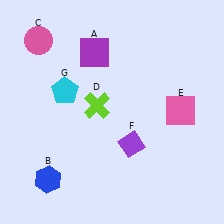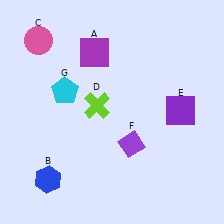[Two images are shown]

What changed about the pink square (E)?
In Image 1, E is pink. In Image 2, it changed to purple.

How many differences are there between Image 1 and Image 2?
There is 1 difference between the two images.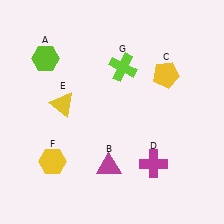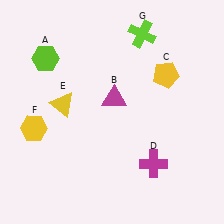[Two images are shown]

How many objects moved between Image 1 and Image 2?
3 objects moved between the two images.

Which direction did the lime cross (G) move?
The lime cross (G) moved up.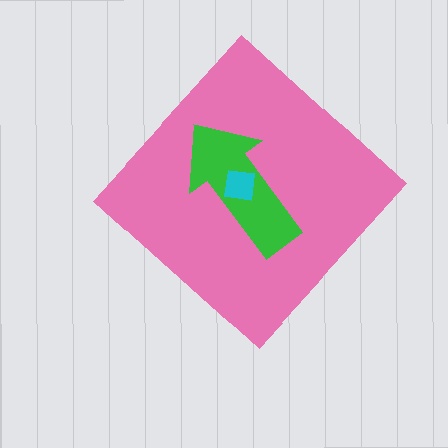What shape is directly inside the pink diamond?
The green arrow.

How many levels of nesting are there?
3.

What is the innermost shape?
The cyan square.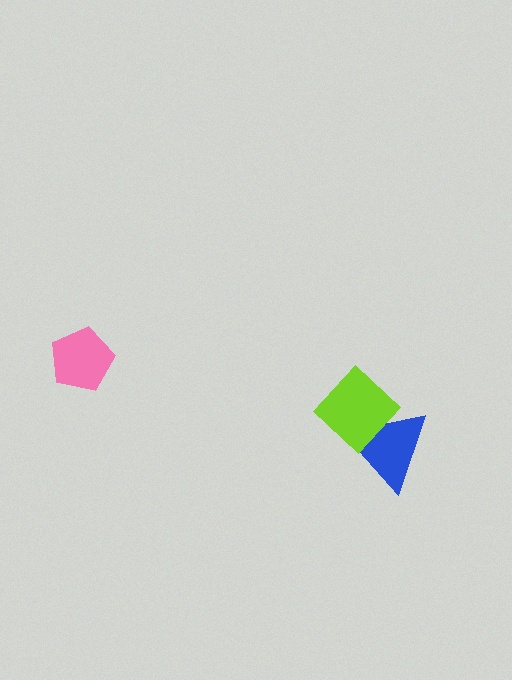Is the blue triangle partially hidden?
Yes, it is partially covered by another shape.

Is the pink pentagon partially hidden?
No, no other shape covers it.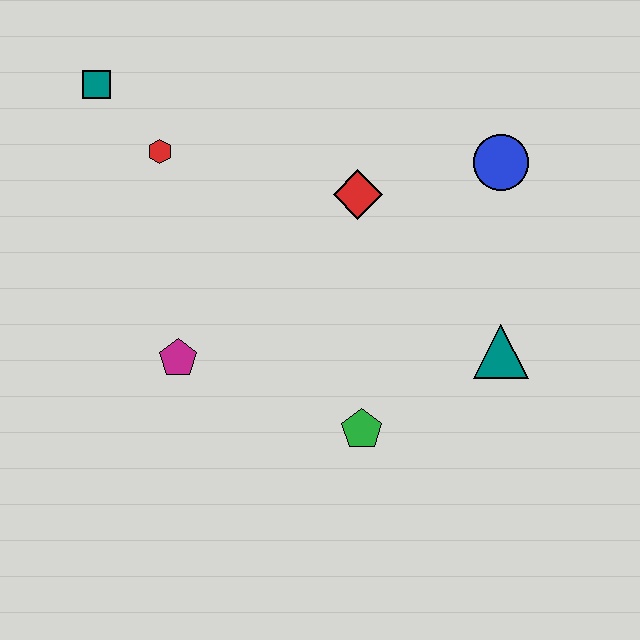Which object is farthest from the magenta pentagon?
The blue circle is farthest from the magenta pentagon.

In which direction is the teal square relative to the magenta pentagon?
The teal square is above the magenta pentagon.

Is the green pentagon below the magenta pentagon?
Yes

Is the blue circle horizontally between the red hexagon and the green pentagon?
No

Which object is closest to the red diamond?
The blue circle is closest to the red diamond.